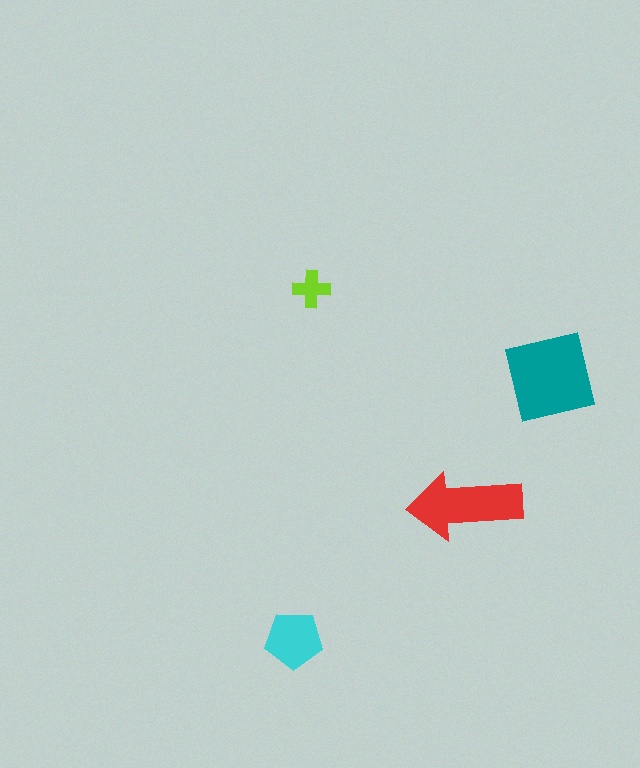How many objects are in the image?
There are 4 objects in the image.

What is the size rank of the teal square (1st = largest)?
1st.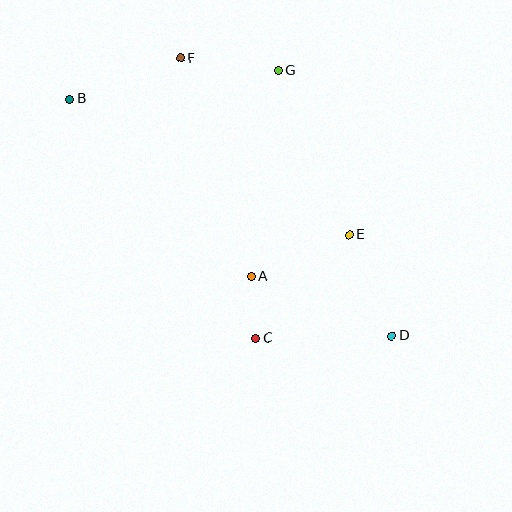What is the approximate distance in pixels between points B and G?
The distance between B and G is approximately 210 pixels.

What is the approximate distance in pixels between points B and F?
The distance between B and F is approximately 118 pixels.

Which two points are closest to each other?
Points A and C are closest to each other.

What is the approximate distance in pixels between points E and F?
The distance between E and F is approximately 244 pixels.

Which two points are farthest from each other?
Points B and D are farthest from each other.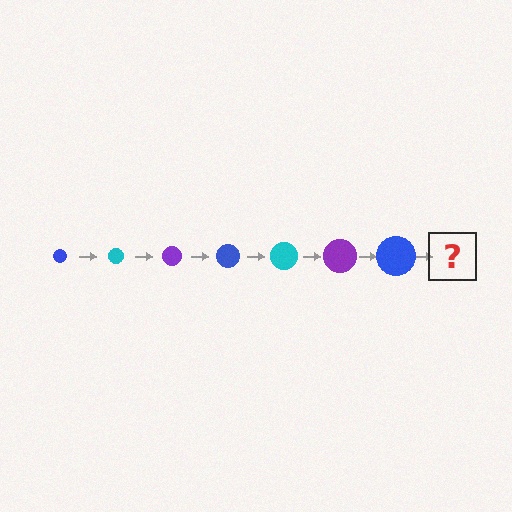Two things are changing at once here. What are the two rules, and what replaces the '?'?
The two rules are that the circle grows larger each step and the color cycles through blue, cyan, and purple. The '?' should be a cyan circle, larger than the previous one.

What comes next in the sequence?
The next element should be a cyan circle, larger than the previous one.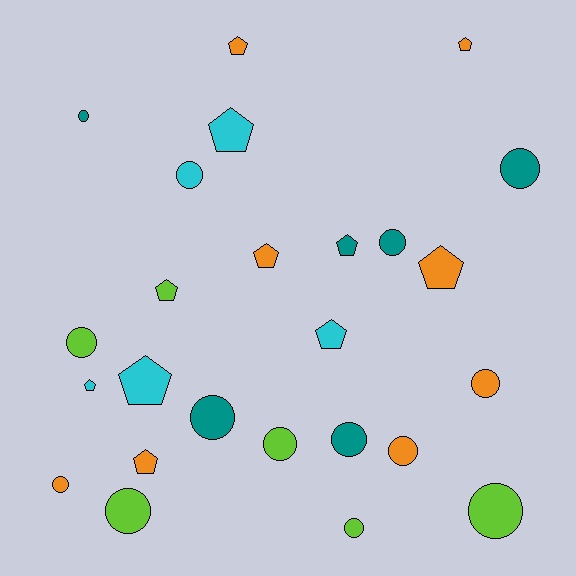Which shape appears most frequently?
Circle, with 14 objects.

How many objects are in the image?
There are 25 objects.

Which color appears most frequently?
Orange, with 8 objects.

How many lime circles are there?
There are 5 lime circles.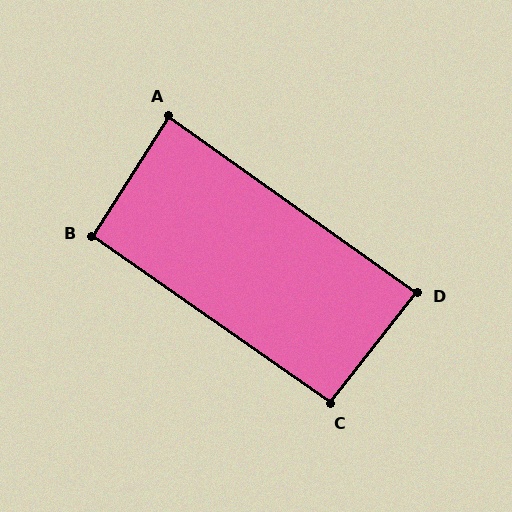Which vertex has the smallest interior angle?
A, at approximately 87 degrees.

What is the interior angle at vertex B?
Approximately 93 degrees (approximately right).